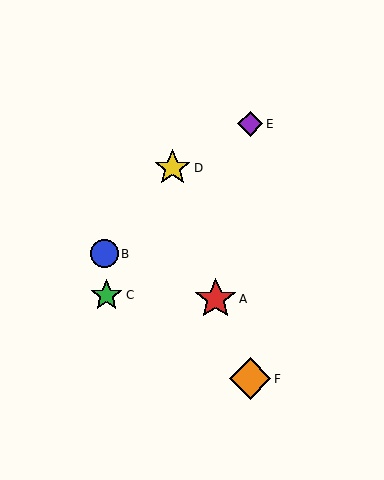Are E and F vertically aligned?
Yes, both are at x≈250.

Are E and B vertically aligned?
No, E is at x≈250 and B is at x≈104.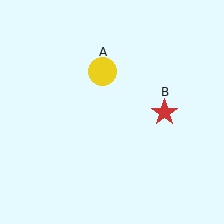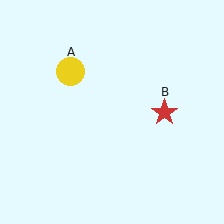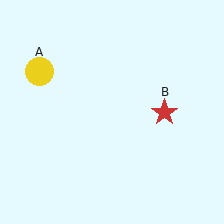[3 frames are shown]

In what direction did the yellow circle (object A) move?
The yellow circle (object A) moved left.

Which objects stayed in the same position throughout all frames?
Red star (object B) remained stationary.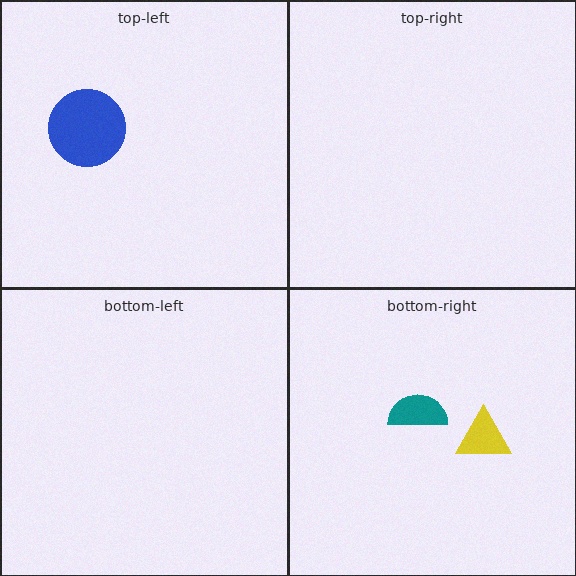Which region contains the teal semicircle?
The bottom-right region.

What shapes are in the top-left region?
The blue circle.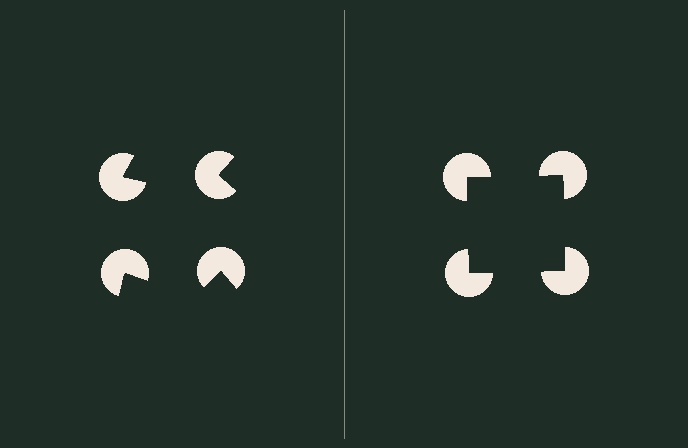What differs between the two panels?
The pac-man discs are positioned identically on both sides; only the wedge orientations differ. On the right they align to a square; on the left they are misaligned.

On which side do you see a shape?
An illusory square appears on the right side. On the left side the wedge cuts are rotated, so no coherent shape forms.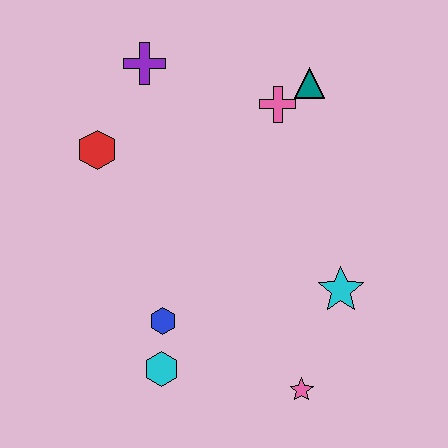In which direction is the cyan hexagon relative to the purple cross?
The cyan hexagon is below the purple cross.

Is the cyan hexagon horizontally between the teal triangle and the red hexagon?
Yes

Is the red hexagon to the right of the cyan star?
No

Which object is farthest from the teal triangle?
The cyan hexagon is farthest from the teal triangle.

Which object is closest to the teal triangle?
The pink cross is closest to the teal triangle.